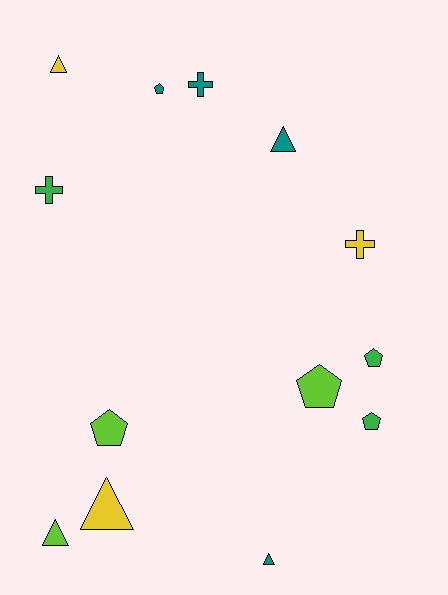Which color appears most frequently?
Teal, with 4 objects.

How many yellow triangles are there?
There are 2 yellow triangles.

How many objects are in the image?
There are 13 objects.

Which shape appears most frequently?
Triangle, with 5 objects.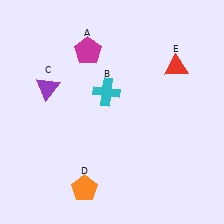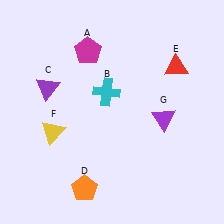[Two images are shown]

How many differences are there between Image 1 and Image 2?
There are 2 differences between the two images.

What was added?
A yellow triangle (F), a purple triangle (G) were added in Image 2.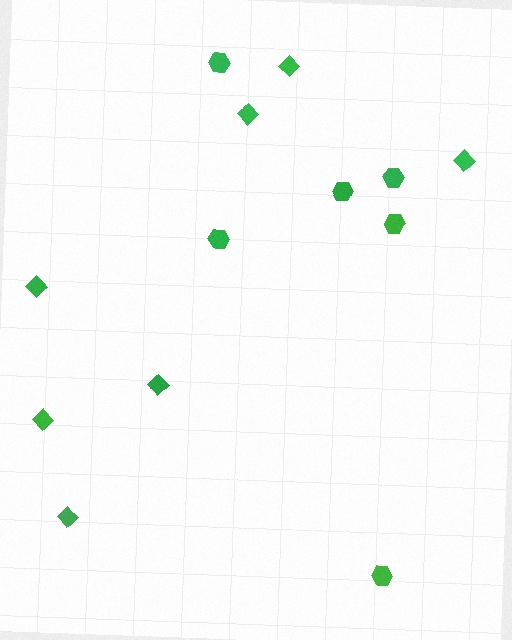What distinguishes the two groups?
There are 2 groups: one group of diamonds (7) and one group of hexagons (6).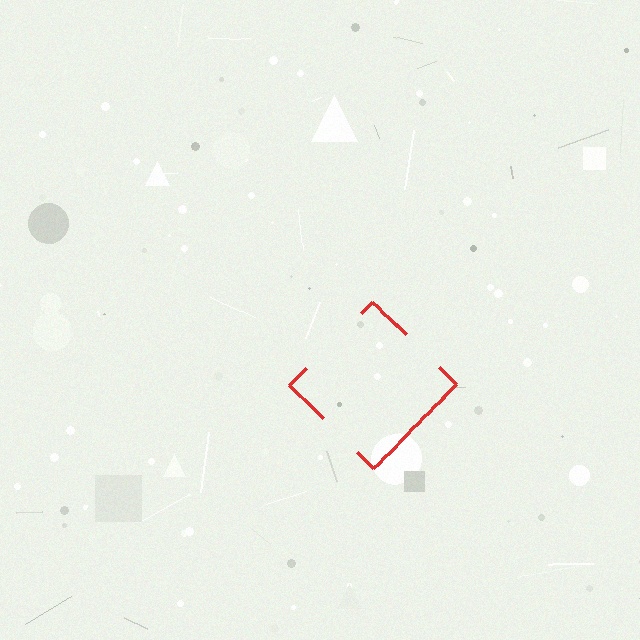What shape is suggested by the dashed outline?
The dashed outline suggests a diamond.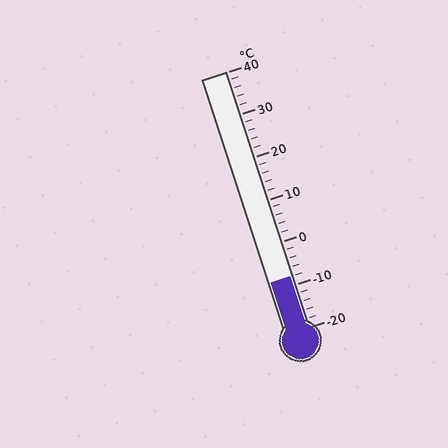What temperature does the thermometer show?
The thermometer shows approximately -8°C.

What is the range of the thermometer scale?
The thermometer scale ranges from -20°C to 40°C.